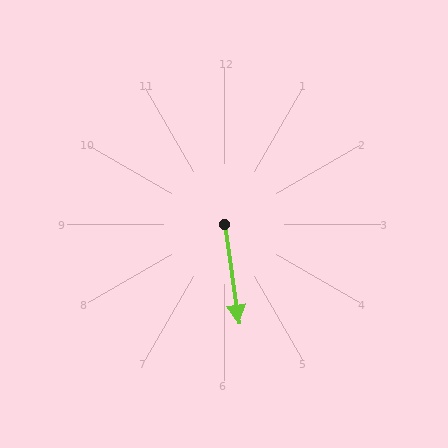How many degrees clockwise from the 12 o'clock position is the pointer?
Approximately 172 degrees.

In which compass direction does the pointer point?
South.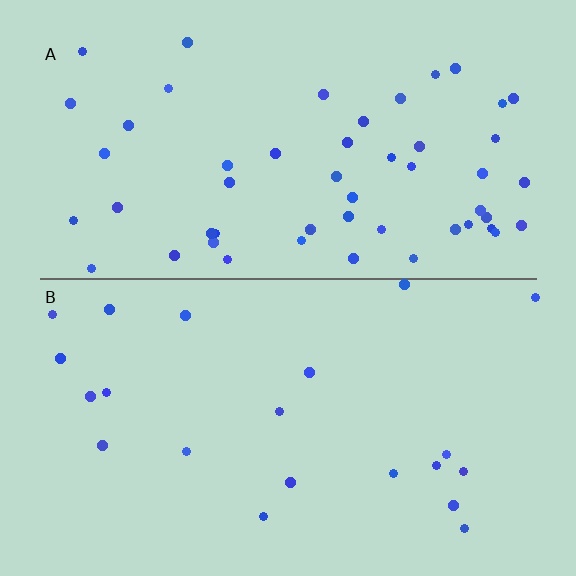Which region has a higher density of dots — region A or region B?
A (the top).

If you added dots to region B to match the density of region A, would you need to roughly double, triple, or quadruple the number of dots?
Approximately triple.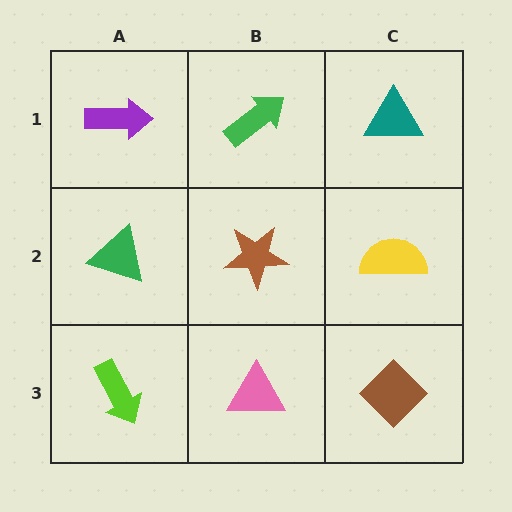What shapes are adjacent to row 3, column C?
A yellow semicircle (row 2, column C), a pink triangle (row 3, column B).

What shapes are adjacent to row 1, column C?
A yellow semicircle (row 2, column C), a green arrow (row 1, column B).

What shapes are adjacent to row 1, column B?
A brown star (row 2, column B), a purple arrow (row 1, column A), a teal triangle (row 1, column C).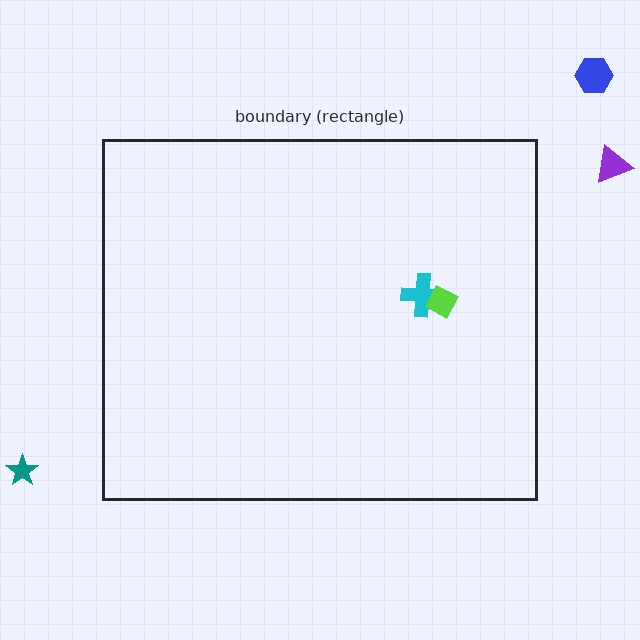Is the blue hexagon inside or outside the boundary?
Outside.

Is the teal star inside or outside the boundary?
Outside.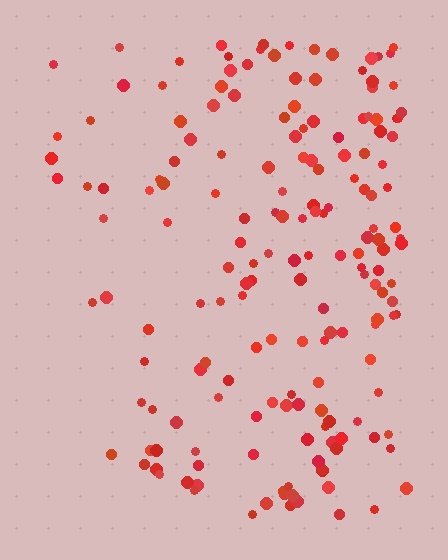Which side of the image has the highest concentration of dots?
The right.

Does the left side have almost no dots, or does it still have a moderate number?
Still a moderate number, just noticeably fewer than the right.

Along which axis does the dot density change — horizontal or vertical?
Horizontal.